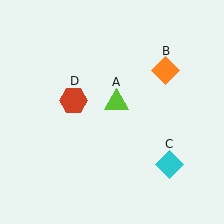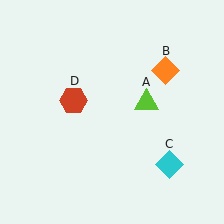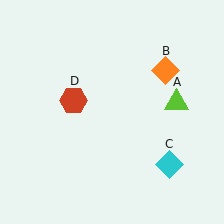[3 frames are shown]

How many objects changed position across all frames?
1 object changed position: lime triangle (object A).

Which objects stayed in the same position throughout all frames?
Orange diamond (object B) and cyan diamond (object C) and red hexagon (object D) remained stationary.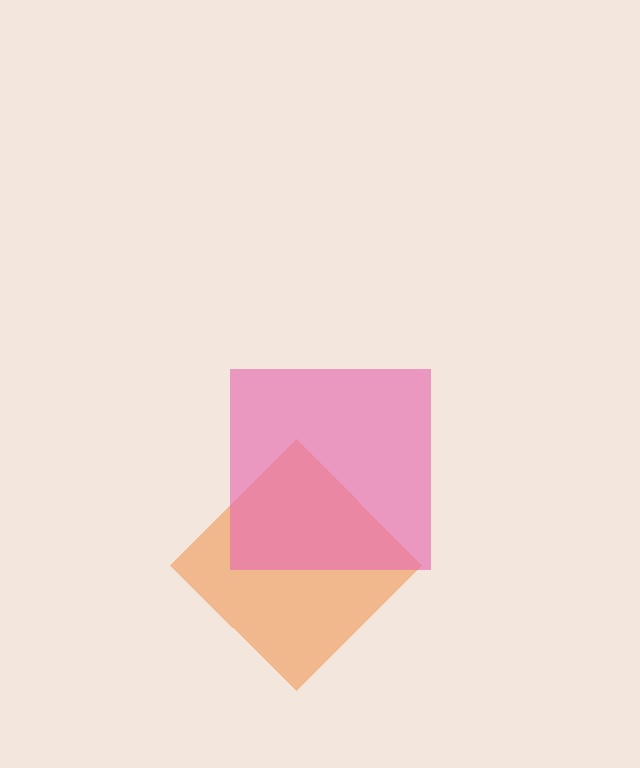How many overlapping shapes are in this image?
There are 2 overlapping shapes in the image.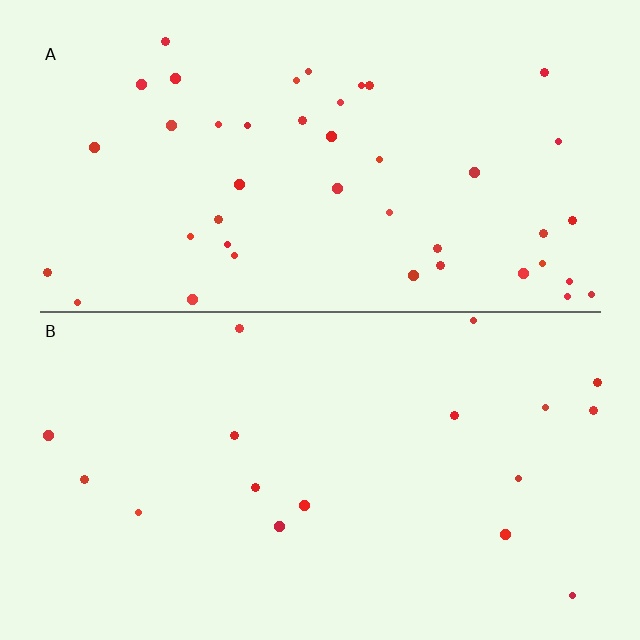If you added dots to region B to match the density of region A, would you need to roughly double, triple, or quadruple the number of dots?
Approximately triple.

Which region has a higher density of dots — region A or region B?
A (the top).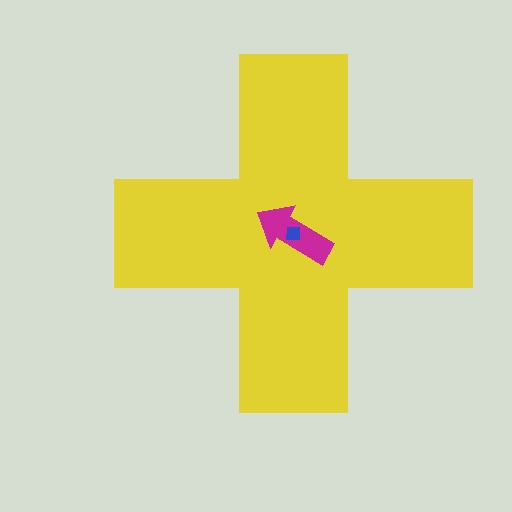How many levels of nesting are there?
3.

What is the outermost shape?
The yellow cross.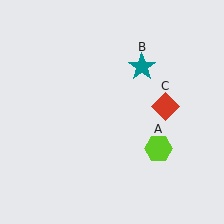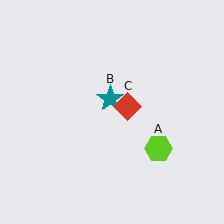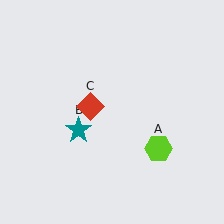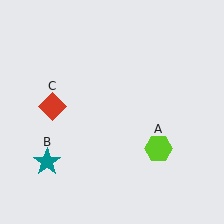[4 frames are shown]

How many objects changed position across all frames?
2 objects changed position: teal star (object B), red diamond (object C).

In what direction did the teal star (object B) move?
The teal star (object B) moved down and to the left.